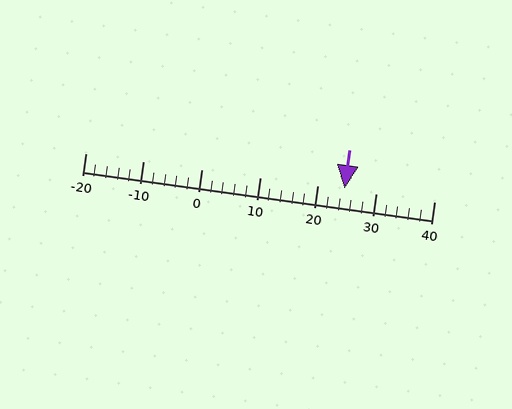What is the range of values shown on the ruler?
The ruler shows values from -20 to 40.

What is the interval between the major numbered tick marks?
The major tick marks are spaced 10 units apart.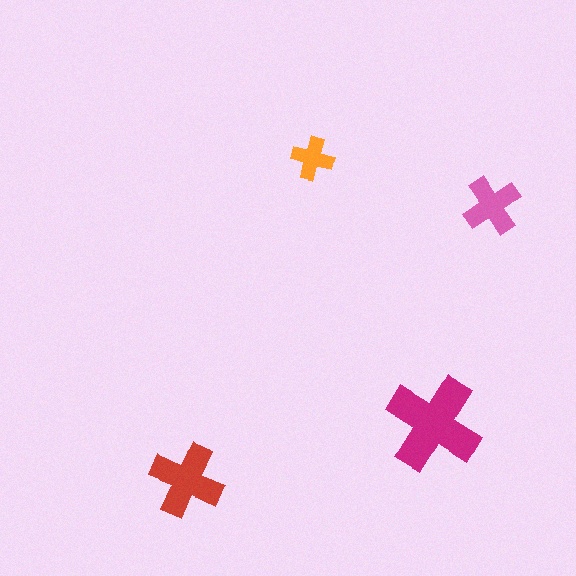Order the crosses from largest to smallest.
the magenta one, the red one, the pink one, the orange one.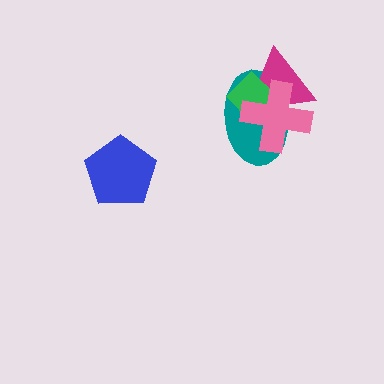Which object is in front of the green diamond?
The pink cross is in front of the green diamond.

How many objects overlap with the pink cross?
3 objects overlap with the pink cross.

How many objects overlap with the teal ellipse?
3 objects overlap with the teal ellipse.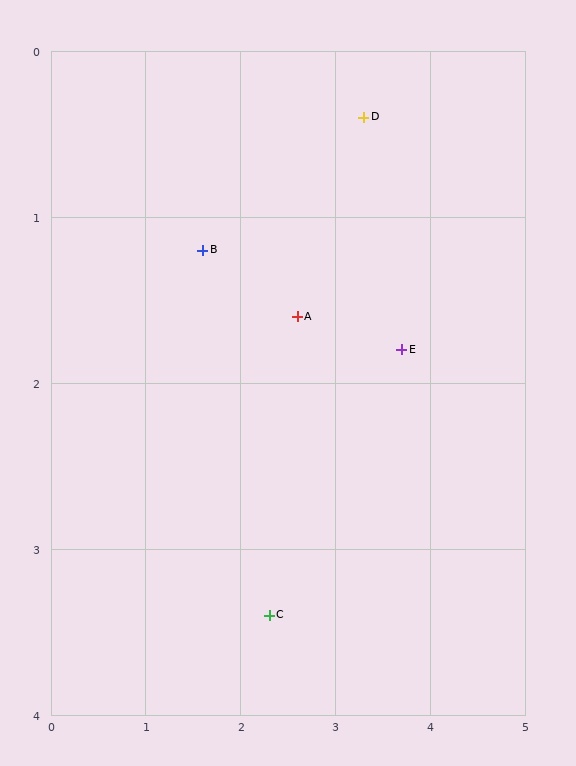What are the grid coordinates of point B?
Point B is at approximately (1.6, 1.2).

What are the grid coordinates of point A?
Point A is at approximately (2.6, 1.6).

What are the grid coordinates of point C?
Point C is at approximately (2.3, 3.4).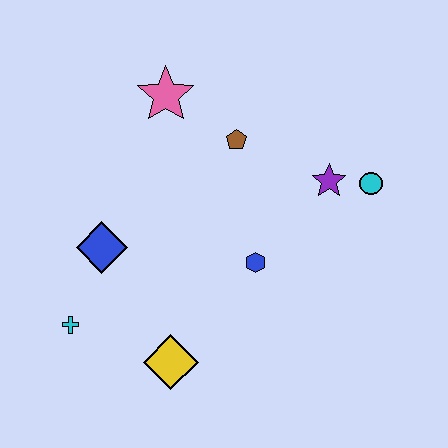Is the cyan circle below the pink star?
Yes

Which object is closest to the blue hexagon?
The purple star is closest to the blue hexagon.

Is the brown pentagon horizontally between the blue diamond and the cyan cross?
No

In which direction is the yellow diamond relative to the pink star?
The yellow diamond is below the pink star.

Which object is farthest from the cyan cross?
The cyan circle is farthest from the cyan cross.